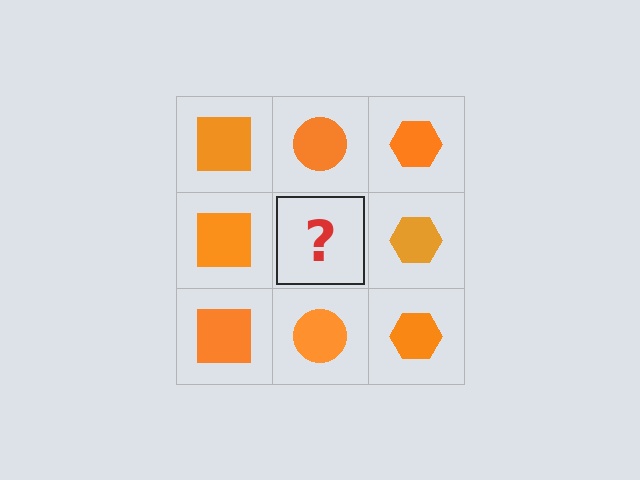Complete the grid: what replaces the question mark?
The question mark should be replaced with an orange circle.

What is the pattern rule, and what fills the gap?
The rule is that each column has a consistent shape. The gap should be filled with an orange circle.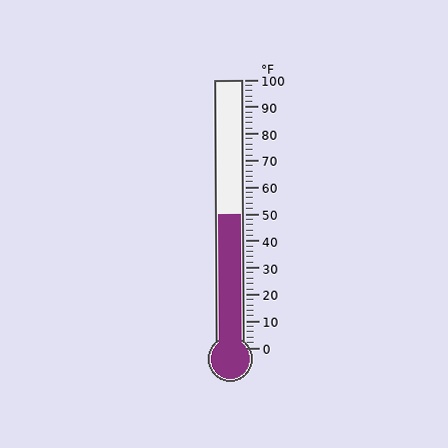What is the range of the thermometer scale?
The thermometer scale ranges from 0°F to 100°F.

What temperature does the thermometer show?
The thermometer shows approximately 50°F.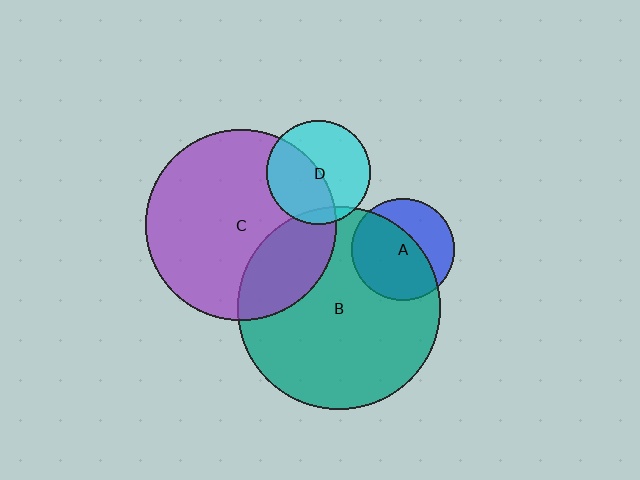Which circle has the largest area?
Circle B (teal).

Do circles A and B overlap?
Yes.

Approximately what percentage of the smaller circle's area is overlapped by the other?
Approximately 65%.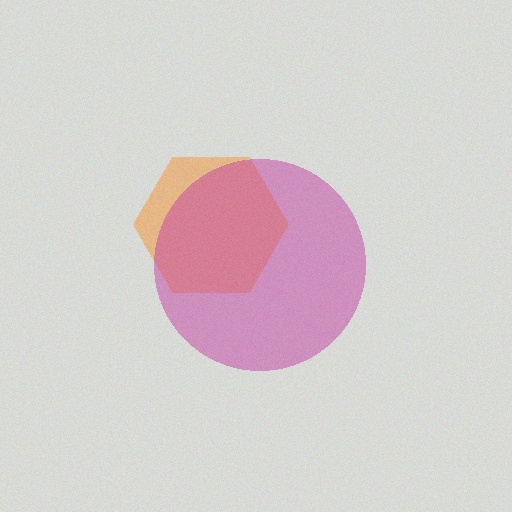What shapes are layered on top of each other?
The layered shapes are: an orange hexagon, a magenta circle.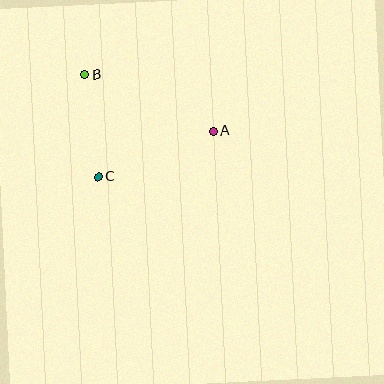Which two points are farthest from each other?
Points A and B are farthest from each other.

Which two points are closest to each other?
Points B and C are closest to each other.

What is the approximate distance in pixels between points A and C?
The distance between A and C is approximately 124 pixels.